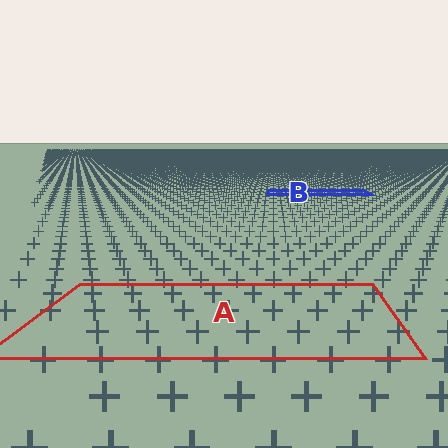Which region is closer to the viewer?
Region A is closer. The texture elements there are larger and more spread out.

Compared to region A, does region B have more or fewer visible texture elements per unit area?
Region B has more texture elements per unit area — they are packed more densely because it is farther away.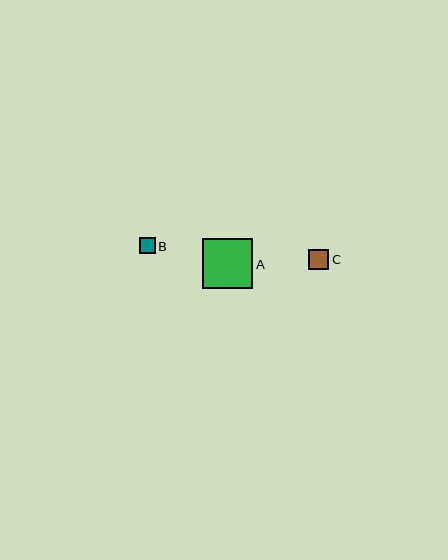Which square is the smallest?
Square B is the smallest with a size of approximately 16 pixels.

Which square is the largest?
Square A is the largest with a size of approximately 50 pixels.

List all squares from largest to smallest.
From largest to smallest: A, C, B.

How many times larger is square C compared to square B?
Square C is approximately 1.3 times the size of square B.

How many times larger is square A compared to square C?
Square A is approximately 2.5 times the size of square C.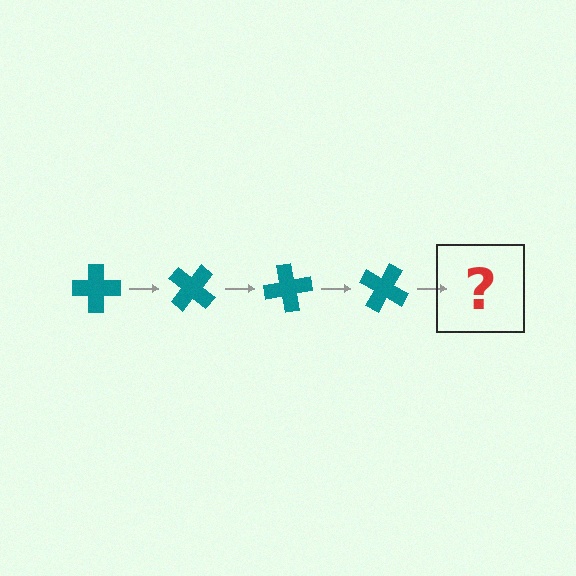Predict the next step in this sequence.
The next step is a teal cross rotated 160 degrees.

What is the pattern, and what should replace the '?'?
The pattern is that the cross rotates 40 degrees each step. The '?' should be a teal cross rotated 160 degrees.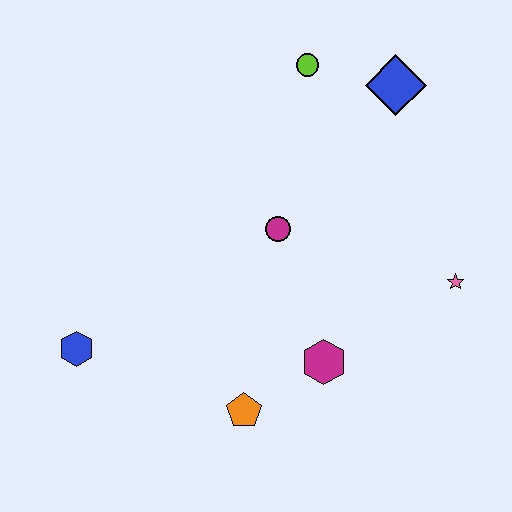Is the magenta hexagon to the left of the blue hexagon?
No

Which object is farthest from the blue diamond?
The blue hexagon is farthest from the blue diamond.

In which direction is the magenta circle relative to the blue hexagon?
The magenta circle is to the right of the blue hexagon.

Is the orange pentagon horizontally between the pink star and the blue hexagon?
Yes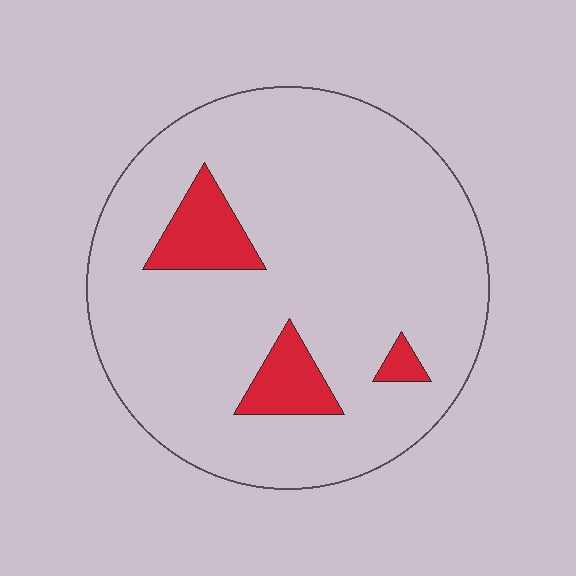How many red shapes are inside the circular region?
3.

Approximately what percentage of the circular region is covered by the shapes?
Approximately 10%.